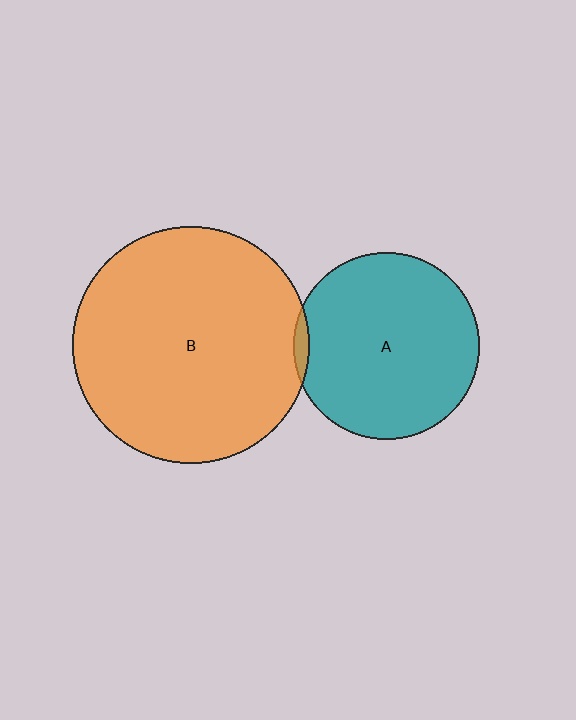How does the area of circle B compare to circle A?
Approximately 1.6 times.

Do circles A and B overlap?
Yes.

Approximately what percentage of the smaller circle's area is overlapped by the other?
Approximately 5%.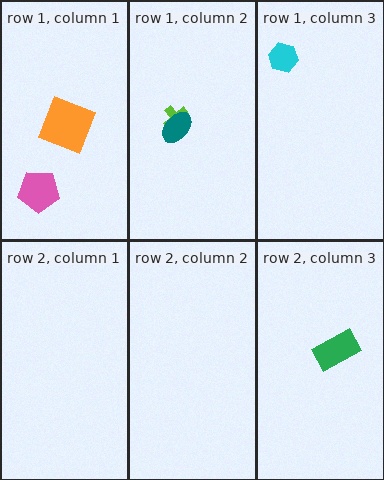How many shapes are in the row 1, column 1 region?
2.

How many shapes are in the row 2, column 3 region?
1.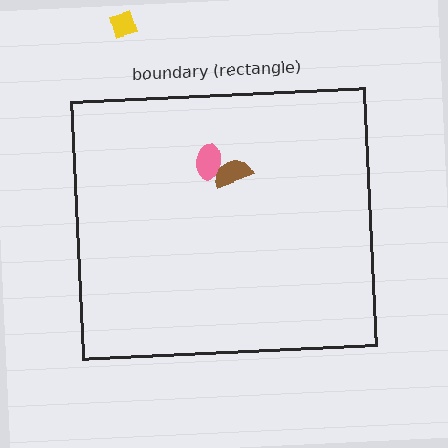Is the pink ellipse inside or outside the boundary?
Inside.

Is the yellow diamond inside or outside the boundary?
Outside.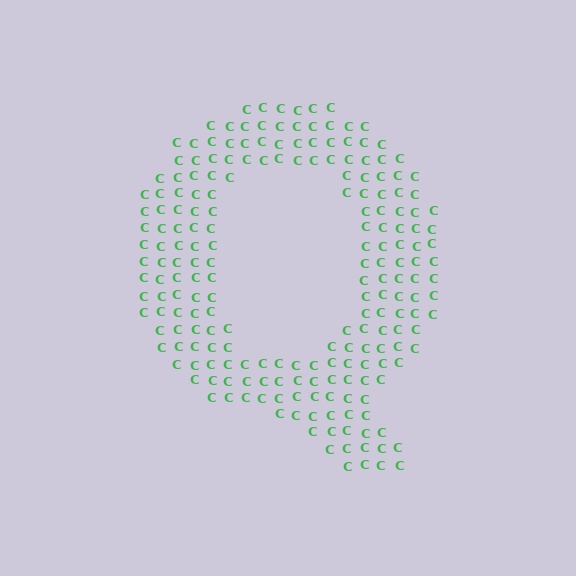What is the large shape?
The large shape is the letter Q.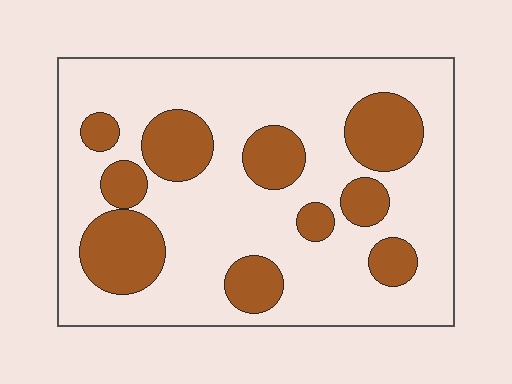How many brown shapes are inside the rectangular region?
10.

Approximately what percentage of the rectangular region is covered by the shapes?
Approximately 25%.